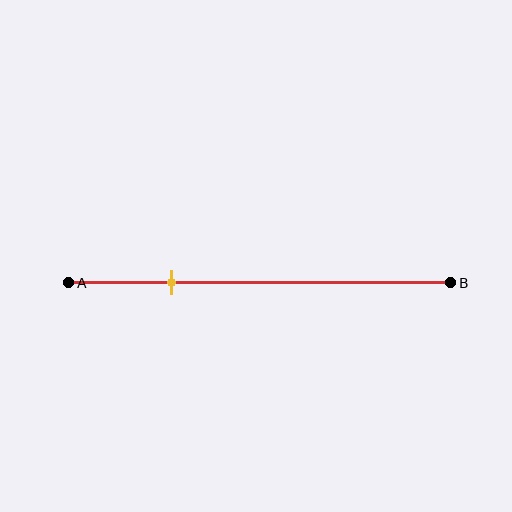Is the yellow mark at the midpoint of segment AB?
No, the mark is at about 25% from A, not at the 50% midpoint.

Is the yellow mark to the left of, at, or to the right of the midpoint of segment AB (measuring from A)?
The yellow mark is to the left of the midpoint of segment AB.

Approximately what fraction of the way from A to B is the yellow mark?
The yellow mark is approximately 25% of the way from A to B.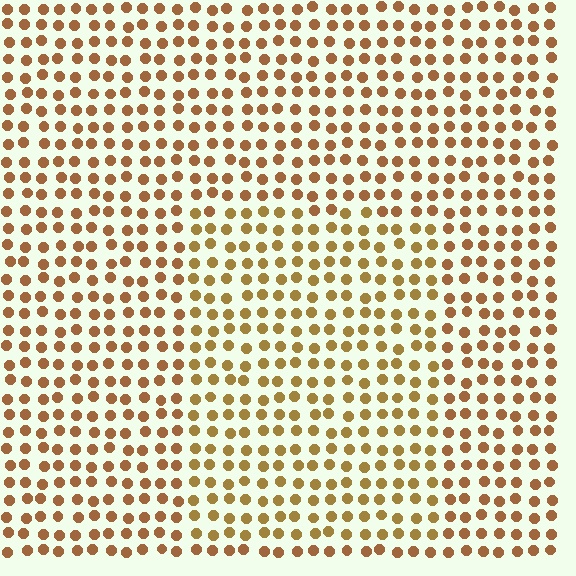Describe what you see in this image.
The image is filled with small brown elements in a uniform arrangement. A rectangle-shaped region is visible where the elements are tinted to a slightly different hue, forming a subtle color boundary.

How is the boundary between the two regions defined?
The boundary is defined purely by a slight shift in hue (about 18 degrees). Spacing, size, and orientation are identical on both sides.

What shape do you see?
I see a rectangle.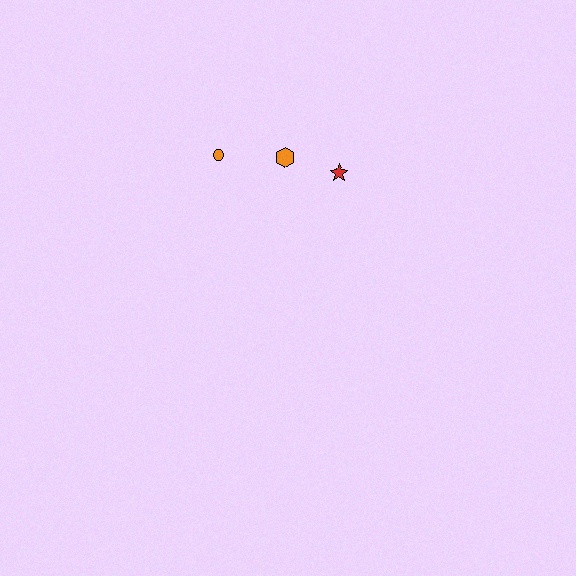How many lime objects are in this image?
There are no lime objects.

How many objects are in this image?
There are 3 objects.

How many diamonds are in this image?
There are no diamonds.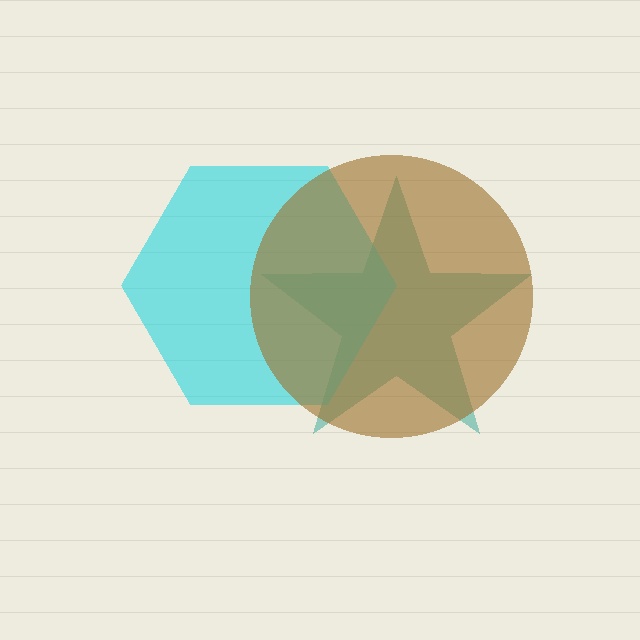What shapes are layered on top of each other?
The layered shapes are: a teal star, a cyan hexagon, a brown circle.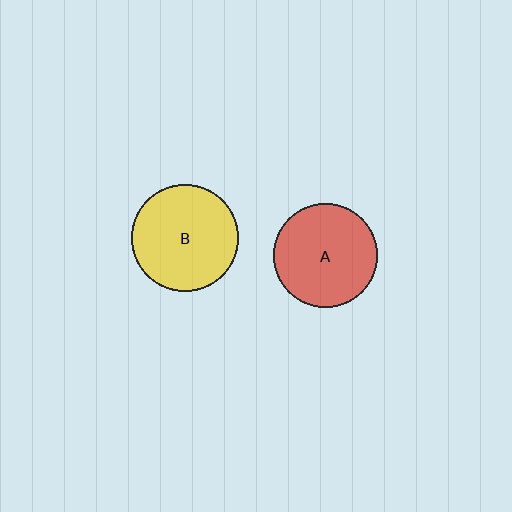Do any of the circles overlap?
No, none of the circles overlap.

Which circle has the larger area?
Circle B (yellow).